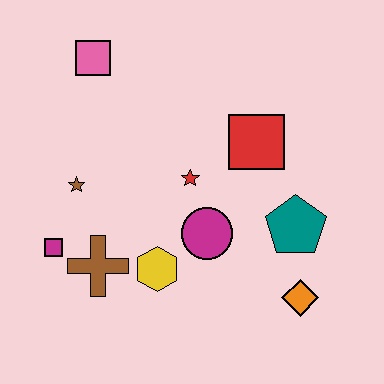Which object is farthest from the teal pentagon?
The pink square is farthest from the teal pentagon.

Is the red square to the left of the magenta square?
No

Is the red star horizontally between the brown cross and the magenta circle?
Yes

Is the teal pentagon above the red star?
No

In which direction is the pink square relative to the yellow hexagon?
The pink square is above the yellow hexagon.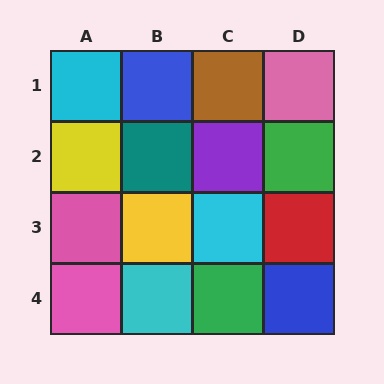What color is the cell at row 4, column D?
Blue.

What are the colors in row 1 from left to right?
Cyan, blue, brown, pink.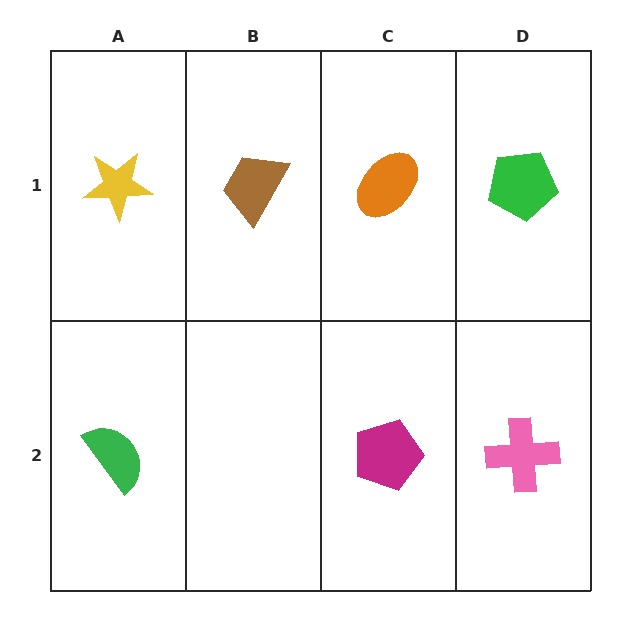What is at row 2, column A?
A green semicircle.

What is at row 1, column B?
A brown trapezoid.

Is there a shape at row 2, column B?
No, that cell is empty.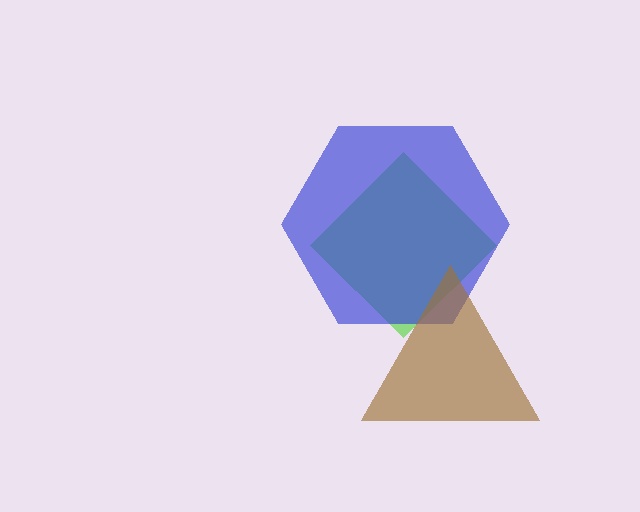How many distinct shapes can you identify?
There are 3 distinct shapes: a lime diamond, a blue hexagon, a brown triangle.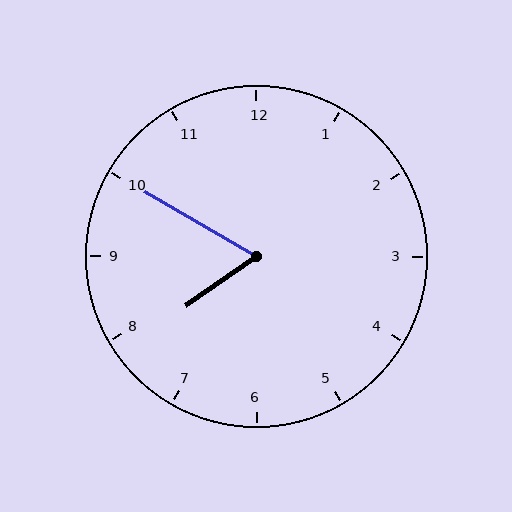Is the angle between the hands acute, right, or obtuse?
It is acute.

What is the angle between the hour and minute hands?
Approximately 65 degrees.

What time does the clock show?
7:50.